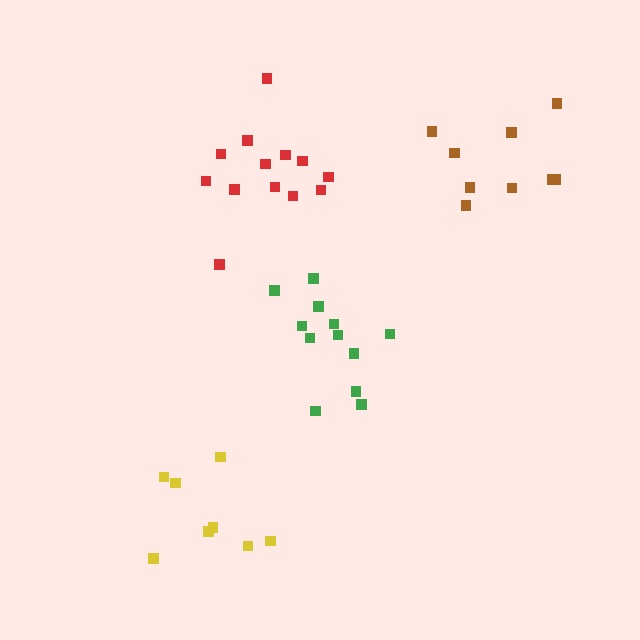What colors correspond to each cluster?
The clusters are colored: red, green, brown, yellow.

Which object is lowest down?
The yellow cluster is bottommost.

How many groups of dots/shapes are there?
There are 4 groups.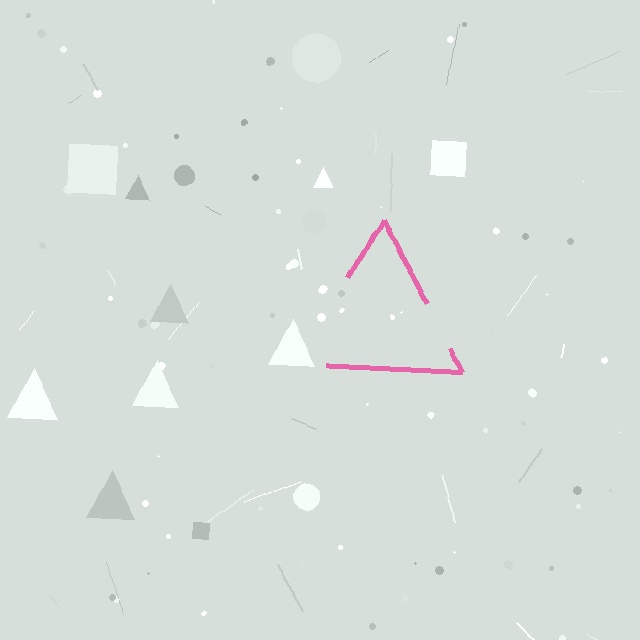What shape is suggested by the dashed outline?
The dashed outline suggests a triangle.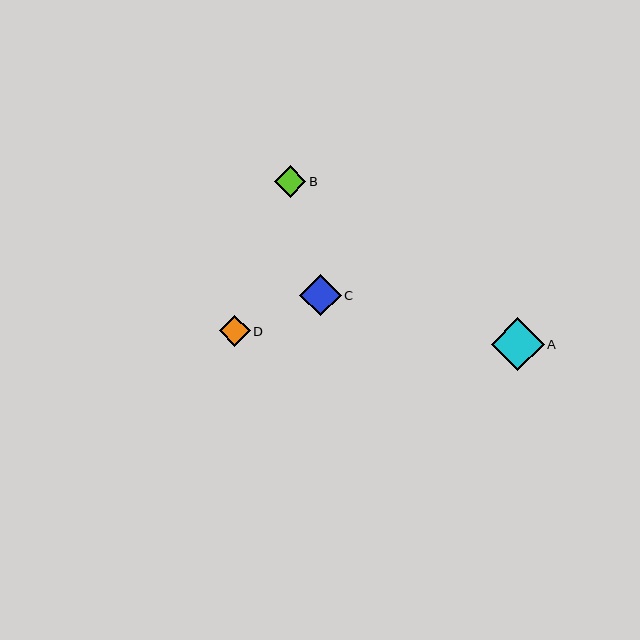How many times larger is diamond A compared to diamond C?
Diamond A is approximately 1.3 times the size of diamond C.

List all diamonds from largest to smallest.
From largest to smallest: A, C, B, D.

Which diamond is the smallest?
Diamond D is the smallest with a size of approximately 31 pixels.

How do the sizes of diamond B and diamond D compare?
Diamond B and diamond D are approximately the same size.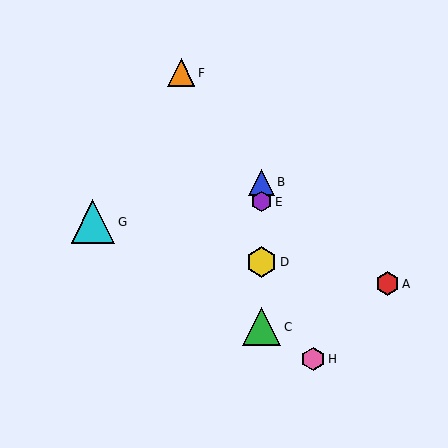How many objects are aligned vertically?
4 objects (B, C, D, E) are aligned vertically.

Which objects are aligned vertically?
Objects B, C, D, E are aligned vertically.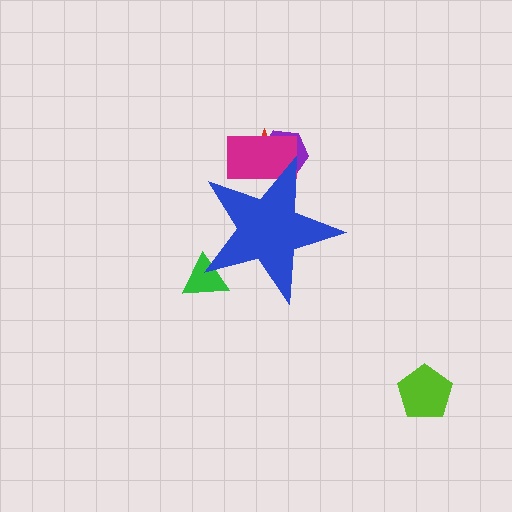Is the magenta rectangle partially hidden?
Yes, the magenta rectangle is partially hidden behind the blue star.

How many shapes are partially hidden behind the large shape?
4 shapes are partially hidden.